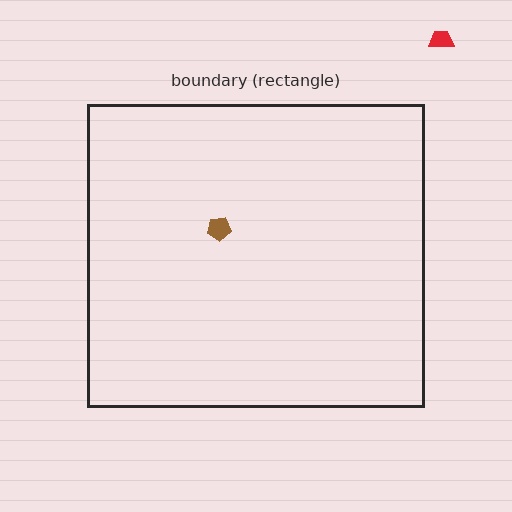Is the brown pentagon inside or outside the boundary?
Inside.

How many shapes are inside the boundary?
1 inside, 1 outside.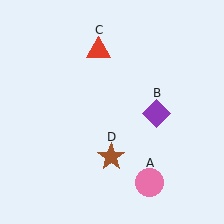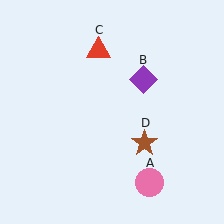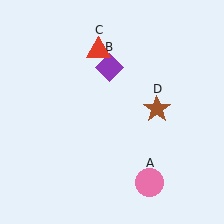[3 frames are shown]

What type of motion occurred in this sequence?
The purple diamond (object B), brown star (object D) rotated counterclockwise around the center of the scene.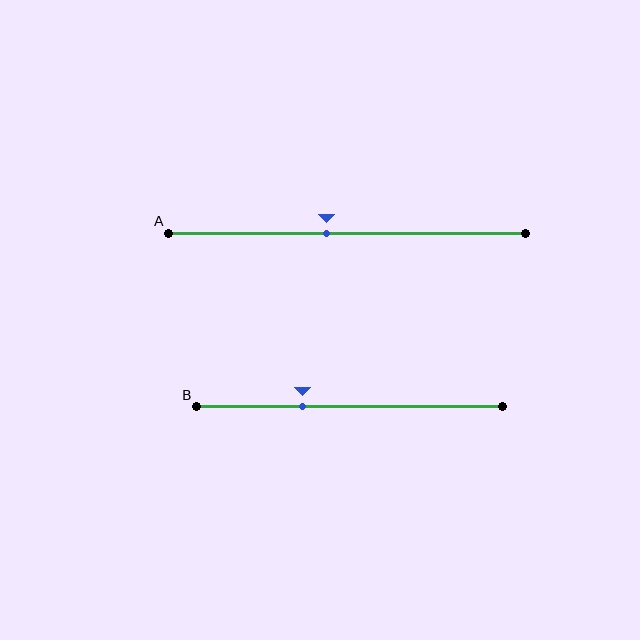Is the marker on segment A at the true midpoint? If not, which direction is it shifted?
No, the marker on segment A is shifted to the left by about 6% of the segment length.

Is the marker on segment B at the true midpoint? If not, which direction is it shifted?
No, the marker on segment B is shifted to the left by about 15% of the segment length.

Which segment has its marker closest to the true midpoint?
Segment A has its marker closest to the true midpoint.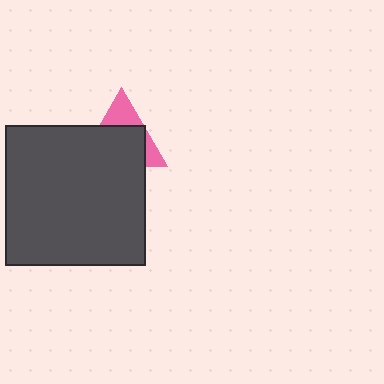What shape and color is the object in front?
The object in front is a dark gray square.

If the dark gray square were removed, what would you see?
You would see the complete pink triangle.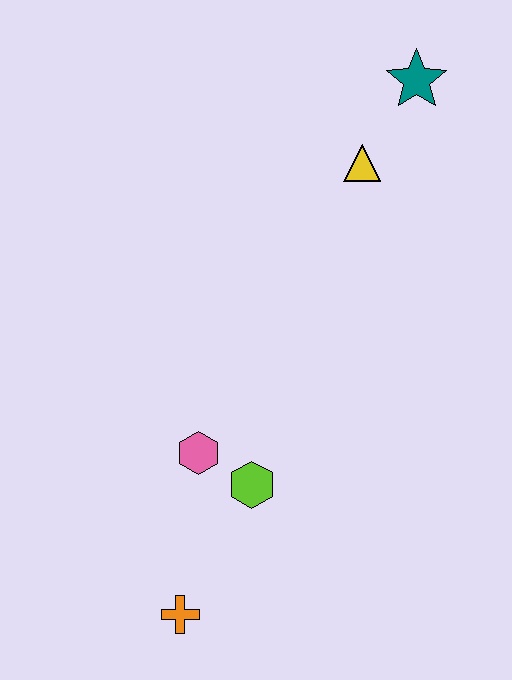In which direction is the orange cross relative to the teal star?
The orange cross is below the teal star.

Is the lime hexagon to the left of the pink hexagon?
No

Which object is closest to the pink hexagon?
The lime hexagon is closest to the pink hexagon.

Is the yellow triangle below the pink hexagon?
No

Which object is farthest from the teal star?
The orange cross is farthest from the teal star.